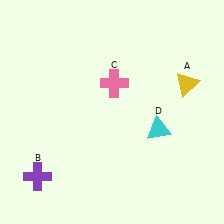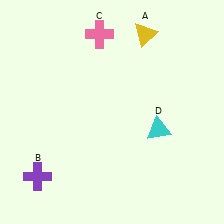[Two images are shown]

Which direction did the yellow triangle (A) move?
The yellow triangle (A) moved up.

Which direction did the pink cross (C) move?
The pink cross (C) moved up.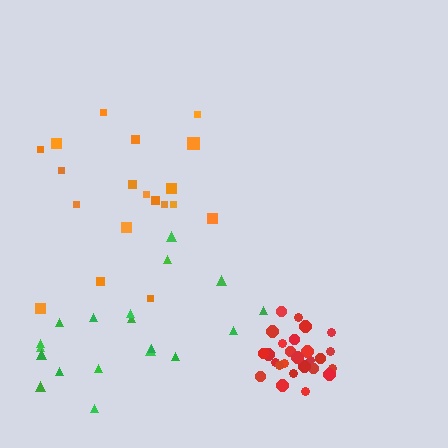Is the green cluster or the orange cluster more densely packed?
Orange.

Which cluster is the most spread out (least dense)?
Green.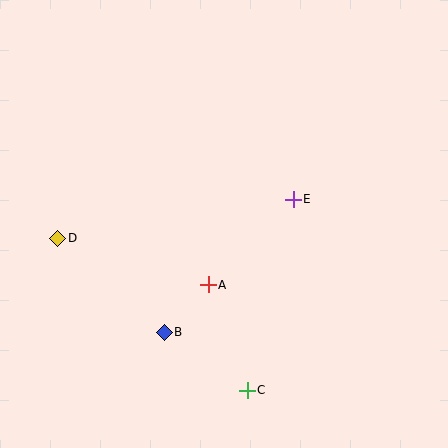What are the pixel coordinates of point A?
Point A is at (208, 285).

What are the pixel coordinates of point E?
Point E is at (293, 199).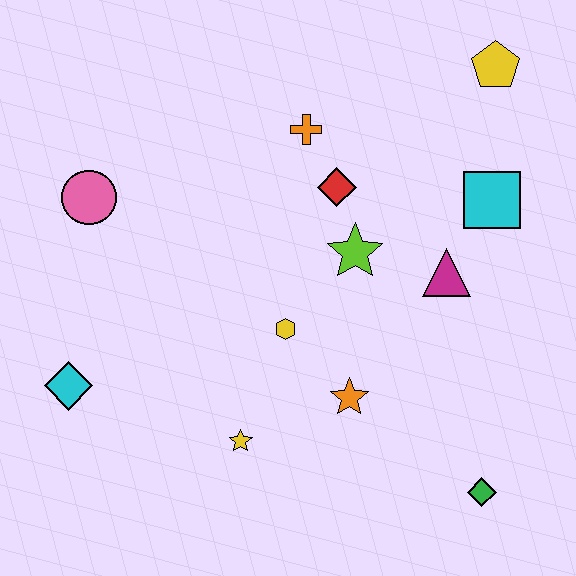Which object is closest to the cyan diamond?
The yellow star is closest to the cyan diamond.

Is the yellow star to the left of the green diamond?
Yes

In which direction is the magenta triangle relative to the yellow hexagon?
The magenta triangle is to the right of the yellow hexagon.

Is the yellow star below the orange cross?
Yes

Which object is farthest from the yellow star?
The yellow pentagon is farthest from the yellow star.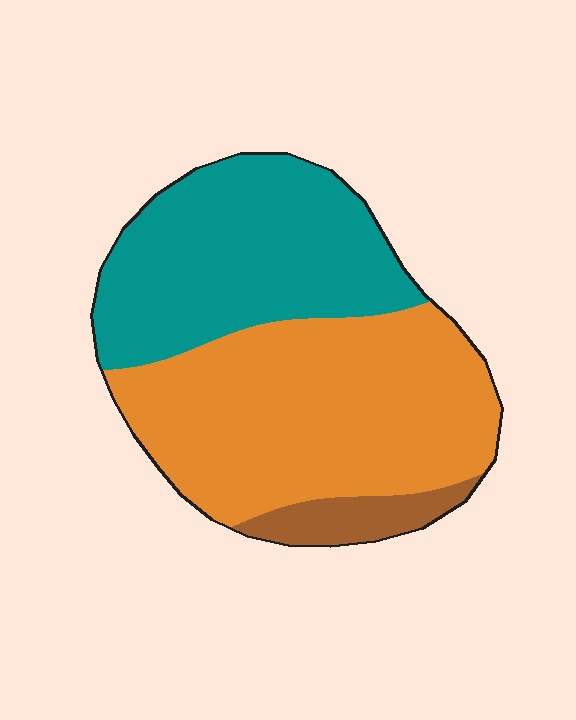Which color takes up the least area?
Brown, at roughly 5%.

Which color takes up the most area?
Orange, at roughly 55%.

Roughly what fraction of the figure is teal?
Teal covers roughly 40% of the figure.